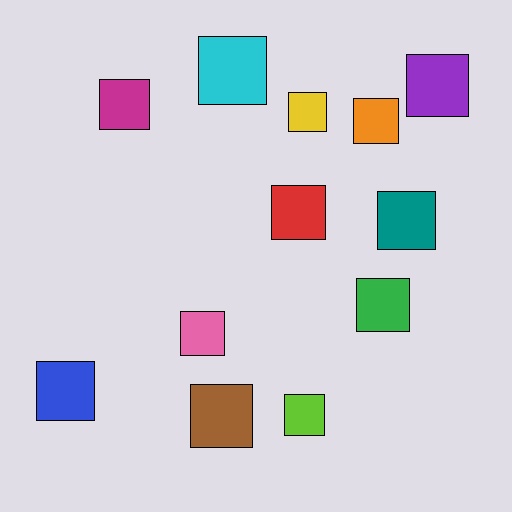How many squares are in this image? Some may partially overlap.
There are 12 squares.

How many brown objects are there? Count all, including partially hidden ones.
There is 1 brown object.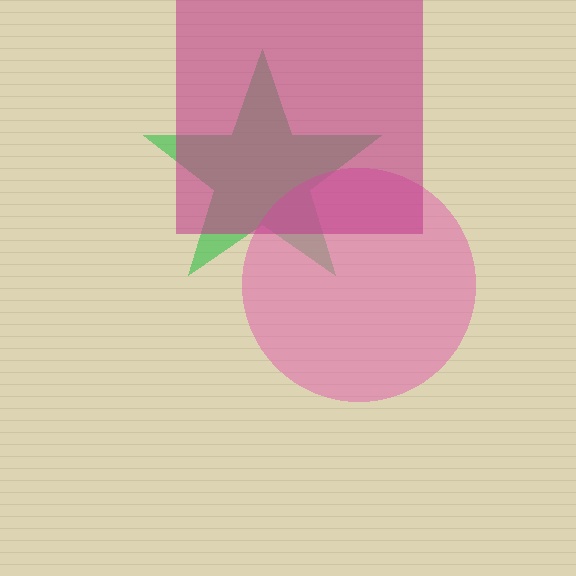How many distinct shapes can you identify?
There are 3 distinct shapes: a green star, a pink circle, a magenta square.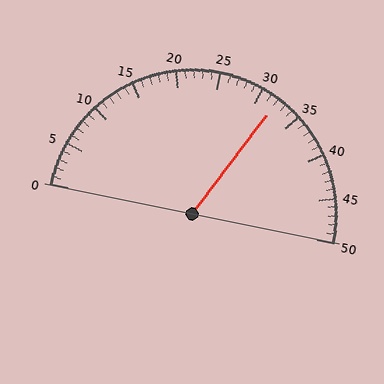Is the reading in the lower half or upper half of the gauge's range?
The reading is in the upper half of the range (0 to 50).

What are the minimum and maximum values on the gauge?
The gauge ranges from 0 to 50.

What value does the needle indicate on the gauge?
The needle indicates approximately 32.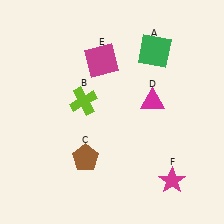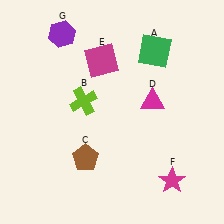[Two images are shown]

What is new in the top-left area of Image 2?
A purple hexagon (G) was added in the top-left area of Image 2.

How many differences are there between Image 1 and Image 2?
There is 1 difference between the two images.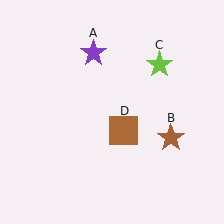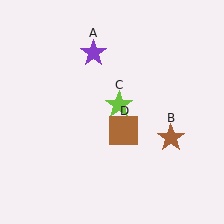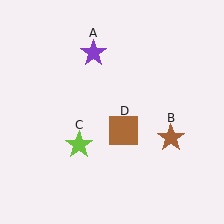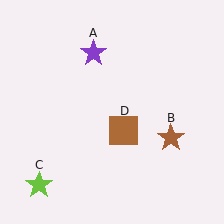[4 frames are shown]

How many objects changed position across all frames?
1 object changed position: lime star (object C).